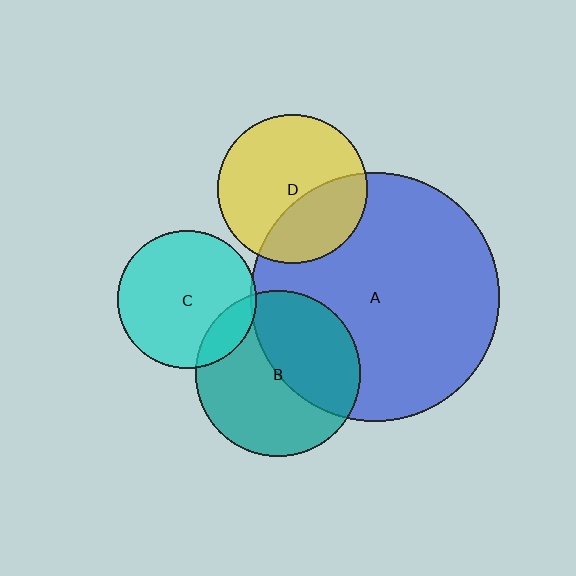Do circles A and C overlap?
Yes.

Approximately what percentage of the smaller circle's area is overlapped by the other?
Approximately 5%.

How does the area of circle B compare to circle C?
Approximately 1.4 times.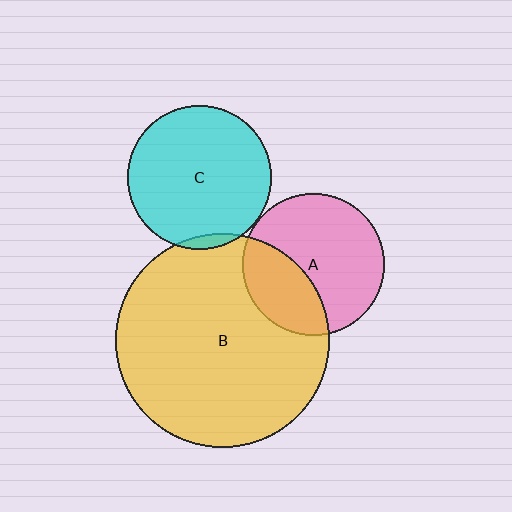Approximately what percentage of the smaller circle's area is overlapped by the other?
Approximately 5%.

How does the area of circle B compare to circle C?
Approximately 2.2 times.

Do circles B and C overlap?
Yes.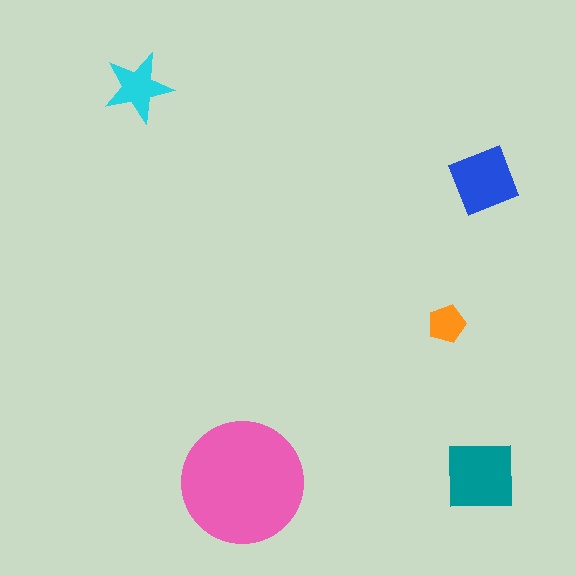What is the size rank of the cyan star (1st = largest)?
4th.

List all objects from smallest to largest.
The orange pentagon, the cyan star, the blue diamond, the teal square, the pink circle.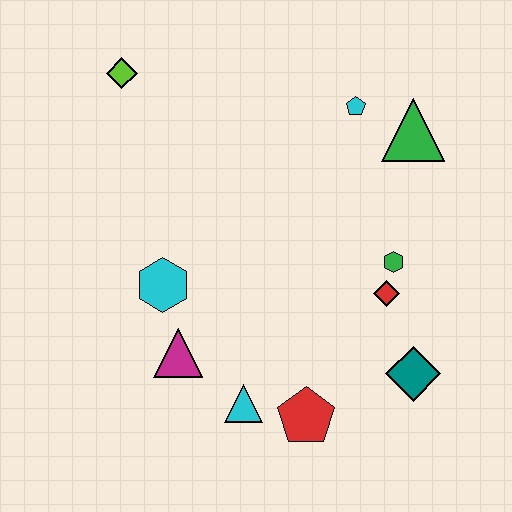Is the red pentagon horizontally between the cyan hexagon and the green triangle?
Yes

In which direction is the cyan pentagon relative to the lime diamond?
The cyan pentagon is to the right of the lime diamond.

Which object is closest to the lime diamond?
The cyan hexagon is closest to the lime diamond.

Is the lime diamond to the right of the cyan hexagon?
No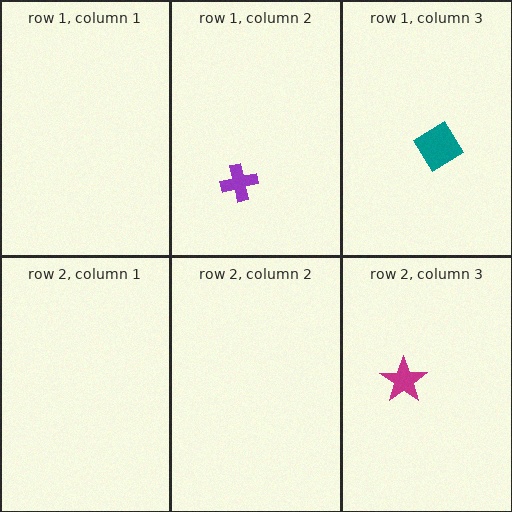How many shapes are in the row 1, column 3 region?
1.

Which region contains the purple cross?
The row 1, column 2 region.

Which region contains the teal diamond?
The row 1, column 3 region.